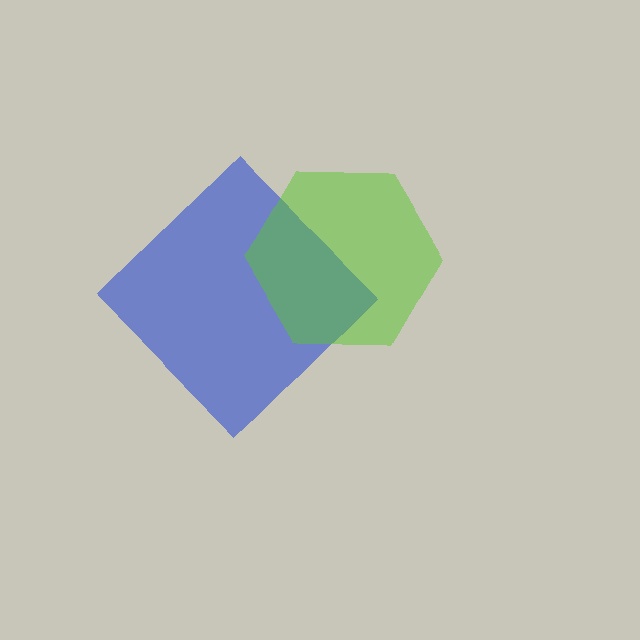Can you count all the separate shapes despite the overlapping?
Yes, there are 2 separate shapes.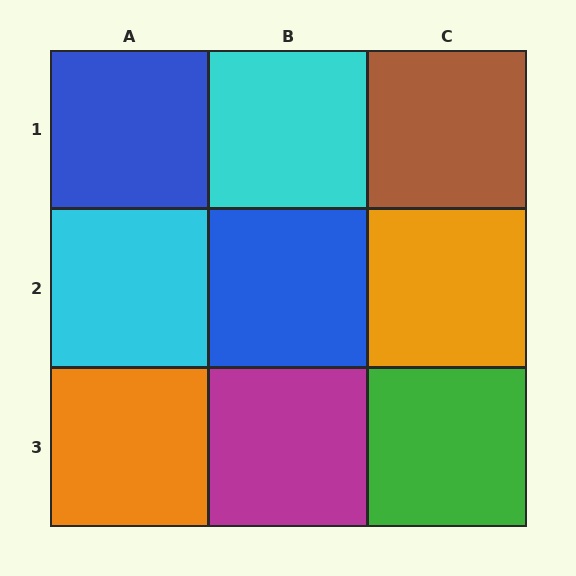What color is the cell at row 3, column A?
Orange.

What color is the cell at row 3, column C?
Green.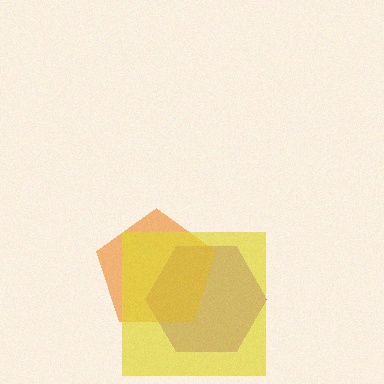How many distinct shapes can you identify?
There are 3 distinct shapes: a purple hexagon, an orange pentagon, a yellow square.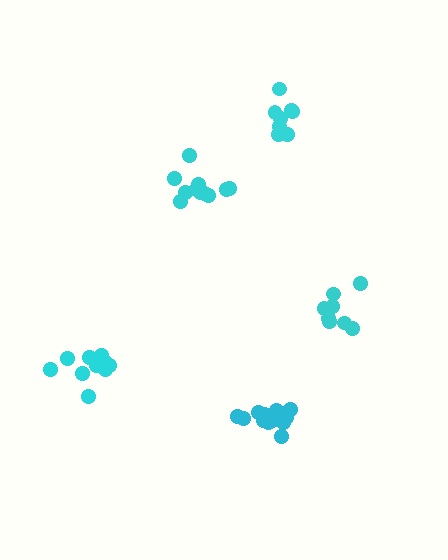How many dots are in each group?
Group 1: 11 dots, Group 2: 13 dots, Group 3: 8 dots, Group 4: 12 dots, Group 5: 8 dots (52 total).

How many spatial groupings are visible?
There are 5 spatial groupings.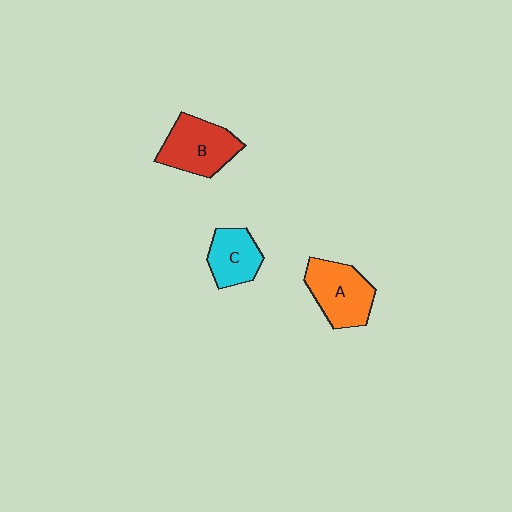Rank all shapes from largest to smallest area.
From largest to smallest: B (red), A (orange), C (cyan).